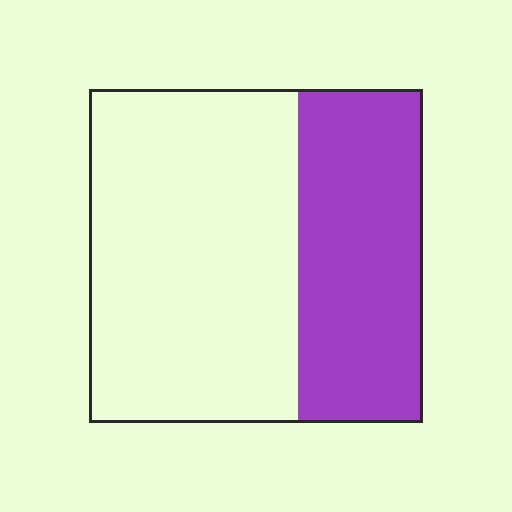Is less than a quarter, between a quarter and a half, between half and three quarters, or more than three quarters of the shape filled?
Between a quarter and a half.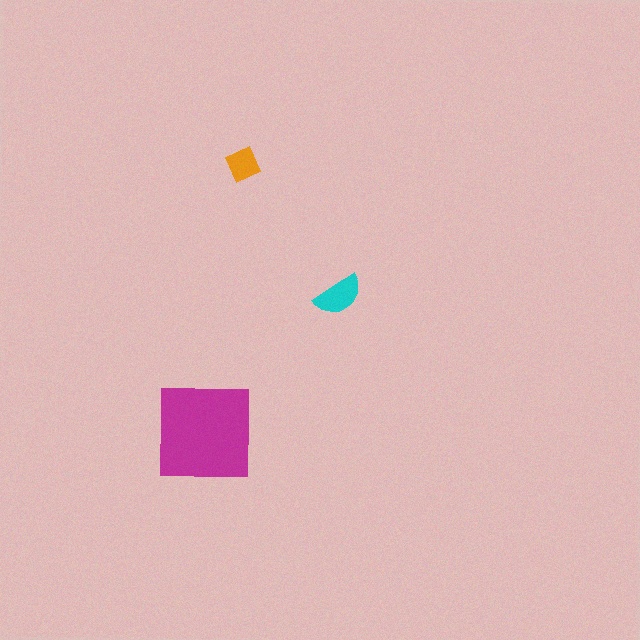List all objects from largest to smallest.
The magenta square, the cyan semicircle, the orange diamond.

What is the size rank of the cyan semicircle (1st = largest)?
2nd.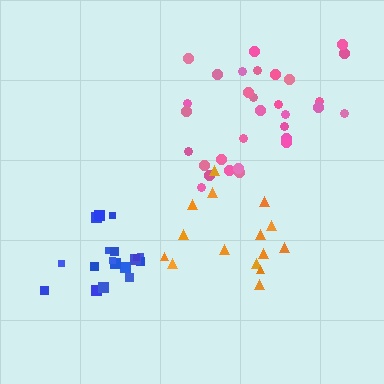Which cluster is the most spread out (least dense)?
Orange.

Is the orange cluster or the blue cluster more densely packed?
Blue.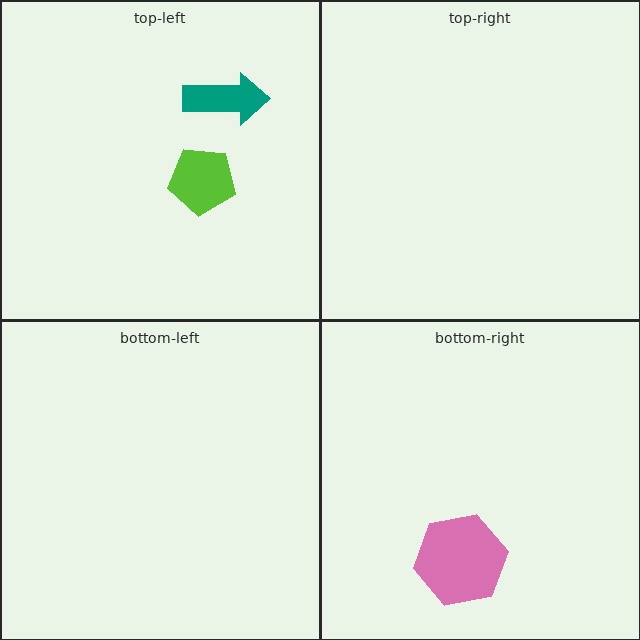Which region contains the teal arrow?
The top-left region.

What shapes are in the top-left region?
The teal arrow, the lime pentagon.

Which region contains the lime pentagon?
The top-left region.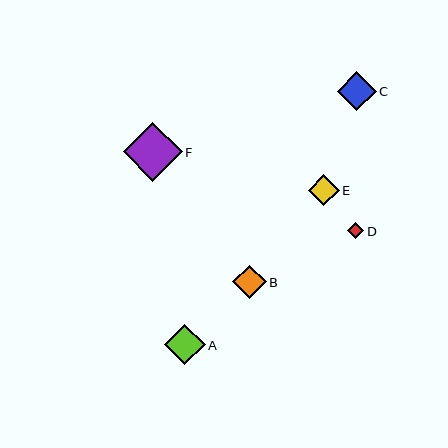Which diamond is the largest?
Diamond F is the largest with a size of approximately 59 pixels.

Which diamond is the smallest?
Diamond D is the smallest with a size of approximately 16 pixels.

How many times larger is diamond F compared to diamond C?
Diamond F is approximately 1.5 times the size of diamond C.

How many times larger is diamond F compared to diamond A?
Diamond F is approximately 1.5 times the size of diamond A.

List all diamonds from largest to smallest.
From largest to smallest: F, A, C, B, E, D.